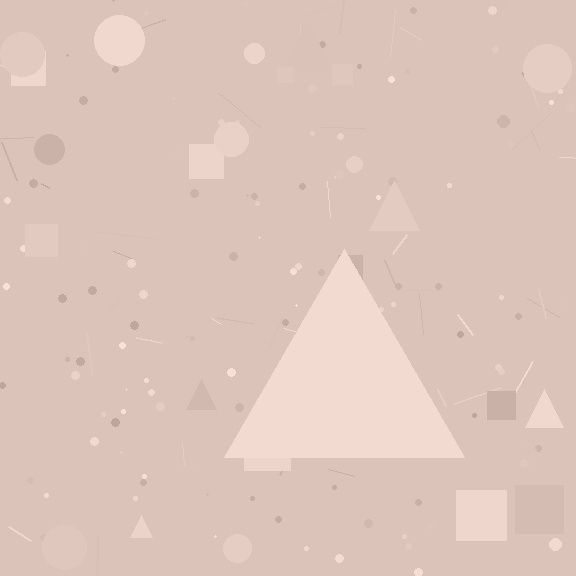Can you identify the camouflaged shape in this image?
The camouflaged shape is a triangle.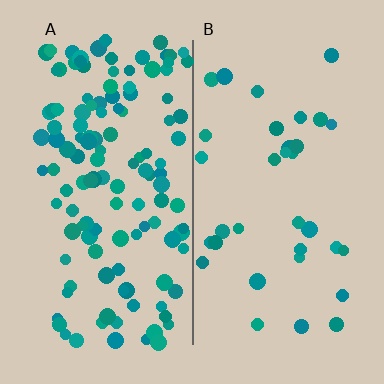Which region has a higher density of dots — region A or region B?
A (the left).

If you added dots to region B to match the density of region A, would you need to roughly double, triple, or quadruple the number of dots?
Approximately quadruple.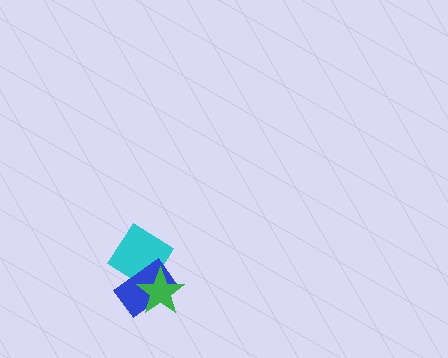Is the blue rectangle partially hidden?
Yes, it is partially covered by another shape.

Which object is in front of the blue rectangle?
The green star is in front of the blue rectangle.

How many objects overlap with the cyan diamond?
2 objects overlap with the cyan diamond.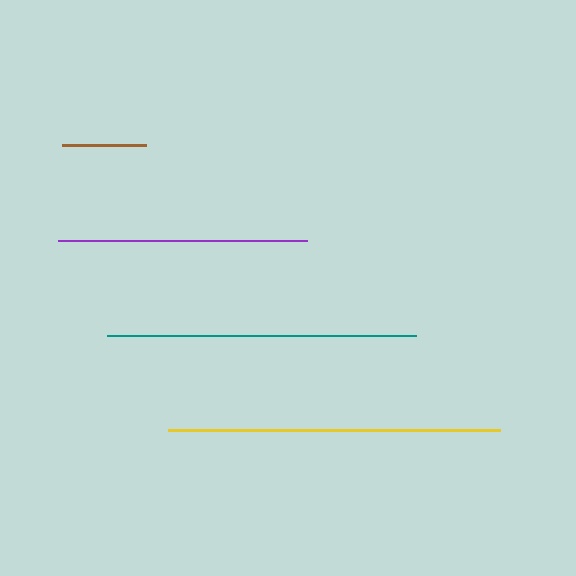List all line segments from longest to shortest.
From longest to shortest: yellow, teal, purple, brown.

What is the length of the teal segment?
The teal segment is approximately 309 pixels long.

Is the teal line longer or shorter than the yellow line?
The yellow line is longer than the teal line.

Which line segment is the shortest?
The brown line is the shortest at approximately 84 pixels.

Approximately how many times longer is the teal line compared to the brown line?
The teal line is approximately 3.7 times the length of the brown line.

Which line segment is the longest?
The yellow line is the longest at approximately 332 pixels.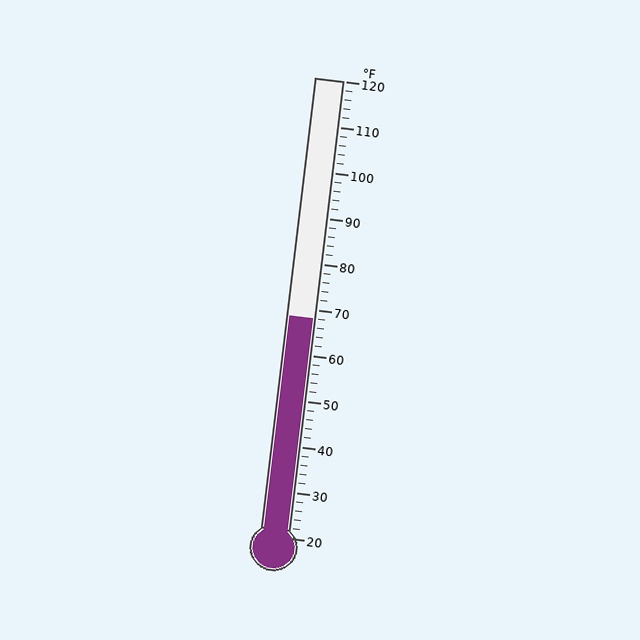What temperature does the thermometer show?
The thermometer shows approximately 68°F.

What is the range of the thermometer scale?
The thermometer scale ranges from 20°F to 120°F.